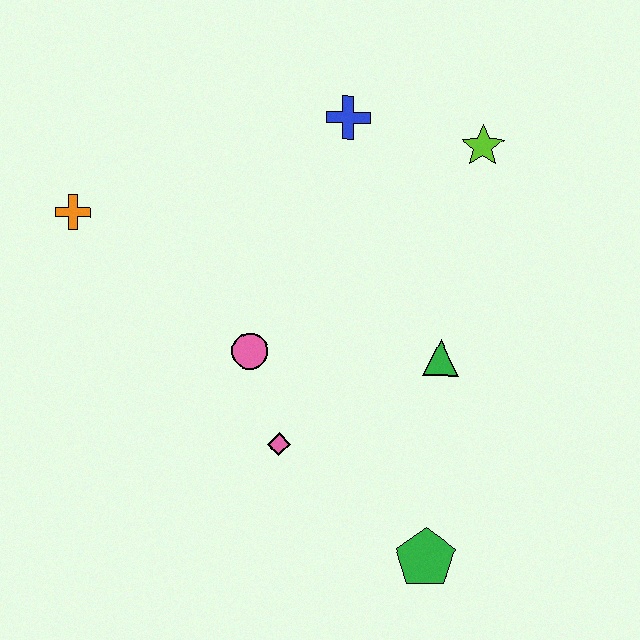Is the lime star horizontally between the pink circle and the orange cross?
No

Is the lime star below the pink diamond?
No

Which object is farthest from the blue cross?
The green pentagon is farthest from the blue cross.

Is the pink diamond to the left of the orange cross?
No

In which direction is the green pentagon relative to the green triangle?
The green pentagon is below the green triangle.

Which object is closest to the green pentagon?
The pink diamond is closest to the green pentagon.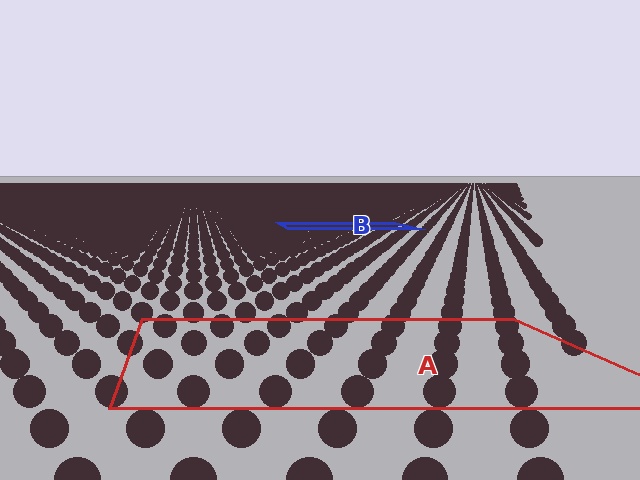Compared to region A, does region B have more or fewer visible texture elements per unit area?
Region B has more texture elements per unit area — they are packed more densely because it is farther away.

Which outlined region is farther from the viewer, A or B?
Region B is farther from the viewer — the texture elements inside it appear smaller and more densely packed.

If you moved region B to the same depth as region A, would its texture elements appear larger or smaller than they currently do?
They would appear larger. At a closer depth, the same texture elements are projected at a bigger on-screen size.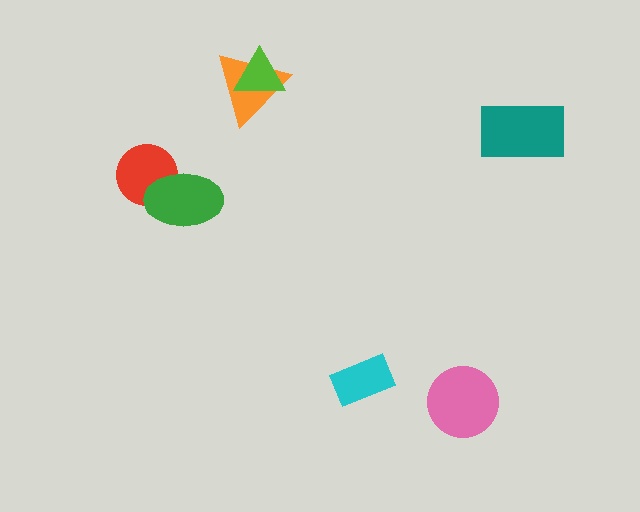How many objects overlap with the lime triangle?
1 object overlaps with the lime triangle.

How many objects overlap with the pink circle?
0 objects overlap with the pink circle.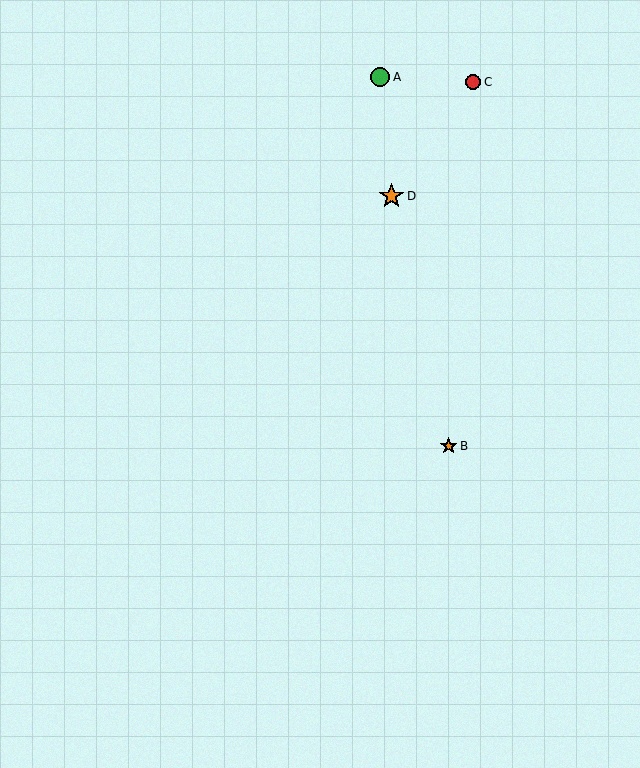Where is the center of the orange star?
The center of the orange star is at (391, 196).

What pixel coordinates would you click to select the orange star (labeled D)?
Click at (391, 196) to select the orange star D.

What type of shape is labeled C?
Shape C is a red circle.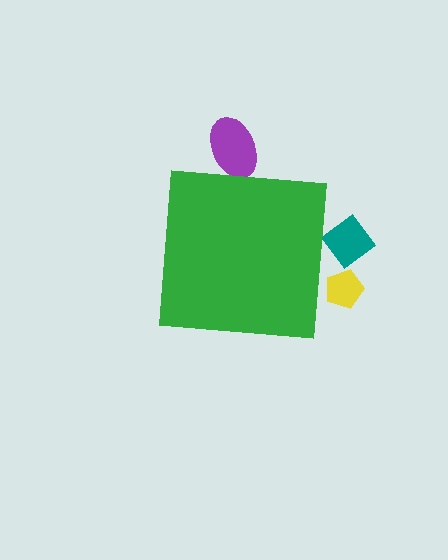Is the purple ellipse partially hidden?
Yes, the purple ellipse is partially hidden behind the green square.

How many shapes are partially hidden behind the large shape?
3 shapes are partially hidden.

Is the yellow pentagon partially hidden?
Yes, the yellow pentagon is partially hidden behind the green square.